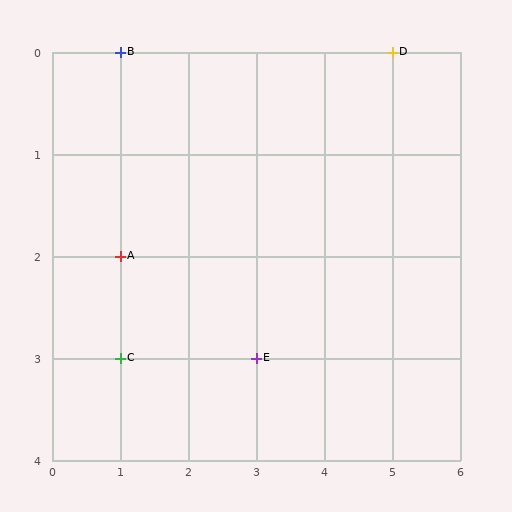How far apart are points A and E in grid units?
Points A and E are 2 columns and 1 row apart (about 2.2 grid units diagonally).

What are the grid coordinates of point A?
Point A is at grid coordinates (1, 2).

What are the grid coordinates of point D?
Point D is at grid coordinates (5, 0).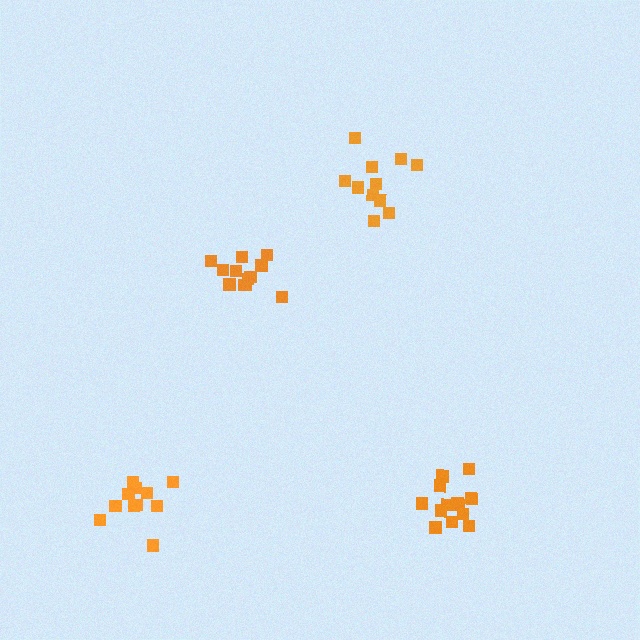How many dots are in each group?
Group 1: 11 dots, Group 2: 12 dots, Group 3: 11 dots, Group 4: 14 dots (48 total).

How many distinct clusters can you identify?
There are 4 distinct clusters.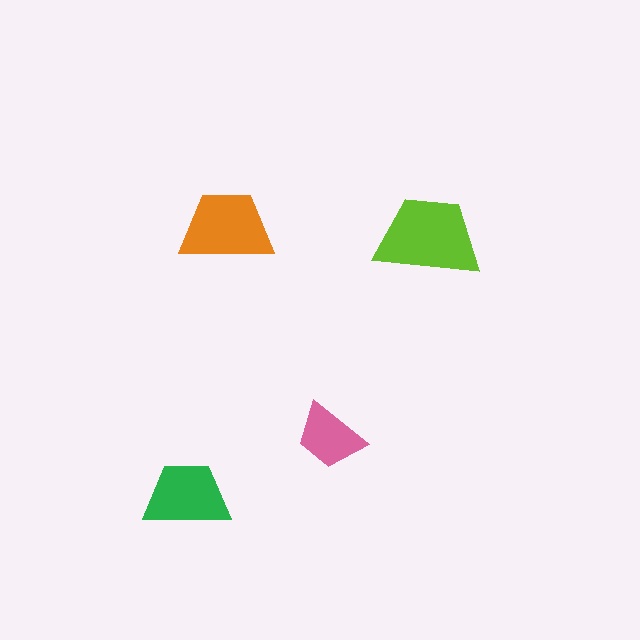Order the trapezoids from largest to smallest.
the lime one, the orange one, the green one, the pink one.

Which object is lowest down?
The green trapezoid is bottommost.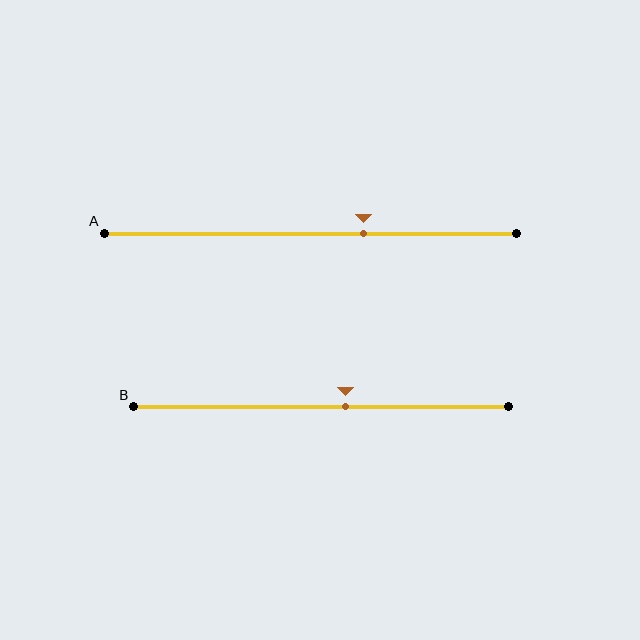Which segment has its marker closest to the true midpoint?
Segment B has its marker closest to the true midpoint.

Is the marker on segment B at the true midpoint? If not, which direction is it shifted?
No, the marker on segment B is shifted to the right by about 7% of the segment length.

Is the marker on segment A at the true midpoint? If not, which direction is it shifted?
No, the marker on segment A is shifted to the right by about 13% of the segment length.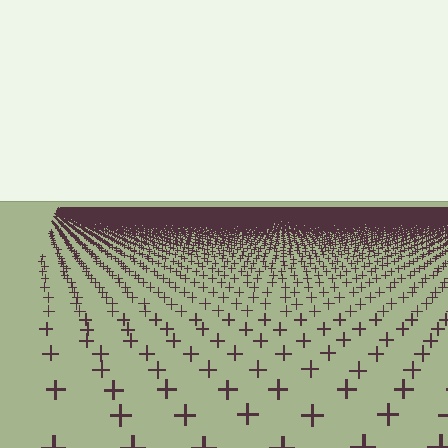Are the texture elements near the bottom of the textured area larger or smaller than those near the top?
Larger. Near the bottom, elements are closer to the viewer and appear at a bigger on-screen size.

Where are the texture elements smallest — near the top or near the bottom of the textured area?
Near the top.